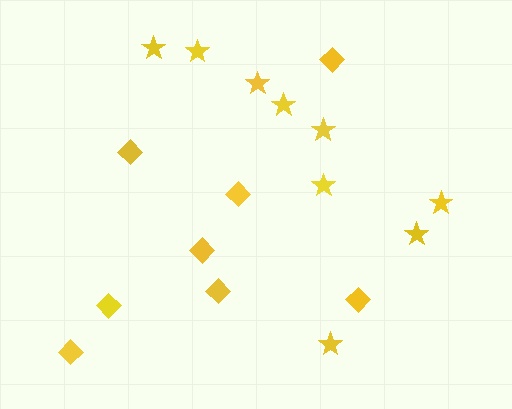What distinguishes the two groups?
There are 2 groups: one group of stars (9) and one group of diamonds (8).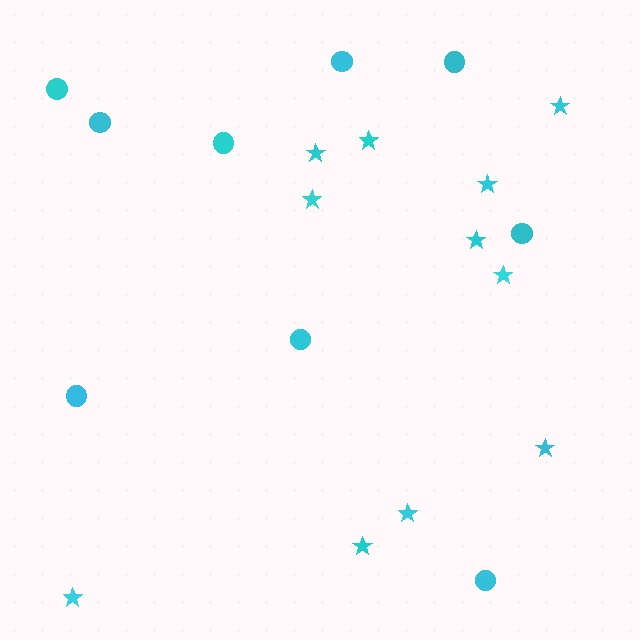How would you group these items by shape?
There are 2 groups: one group of stars (11) and one group of circles (9).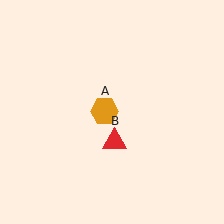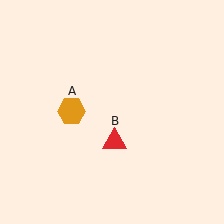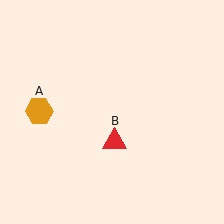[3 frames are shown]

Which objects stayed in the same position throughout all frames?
Red triangle (object B) remained stationary.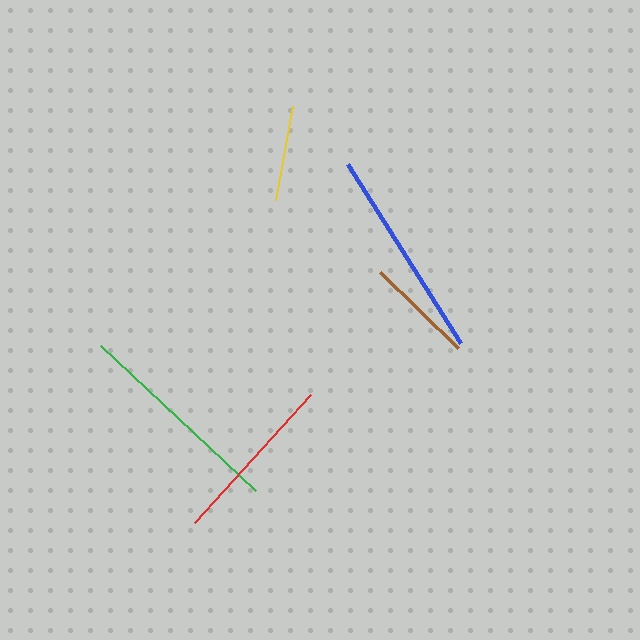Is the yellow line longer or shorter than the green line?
The green line is longer than the yellow line.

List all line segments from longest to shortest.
From longest to shortest: green, blue, red, brown, yellow.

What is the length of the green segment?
The green segment is approximately 212 pixels long.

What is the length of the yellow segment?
The yellow segment is approximately 95 pixels long.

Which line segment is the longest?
The green line is the longest at approximately 212 pixels.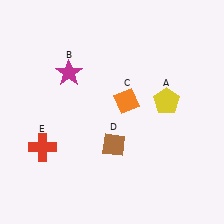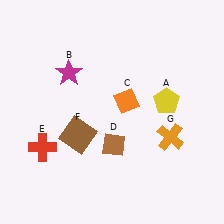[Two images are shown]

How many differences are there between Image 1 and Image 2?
There are 2 differences between the two images.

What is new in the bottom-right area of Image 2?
An orange cross (G) was added in the bottom-right area of Image 2.